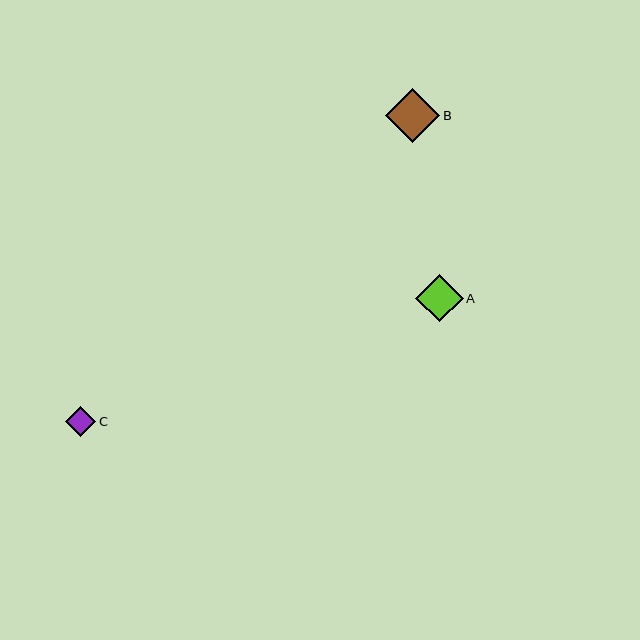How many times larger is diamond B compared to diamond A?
Diamond B is approximately 1.1 times the size of diamond A.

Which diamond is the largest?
Diamond B is the largest with a size of approximately 54 pixels.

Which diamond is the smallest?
Diamond C is the smallest with a size of approximately 30 pixels.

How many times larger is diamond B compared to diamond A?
Diamond B is approximately 1.1 times the size of diamond A.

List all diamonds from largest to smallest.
From largest to smallest: B, A, C.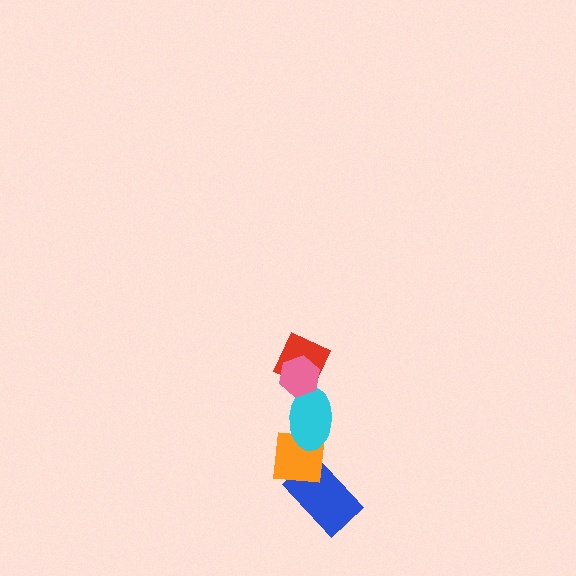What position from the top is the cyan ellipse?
The cyan ellipse is 3rd from the top.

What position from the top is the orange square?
The orange square is 4th from the top.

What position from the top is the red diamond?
The red diamond is 2nd from the top.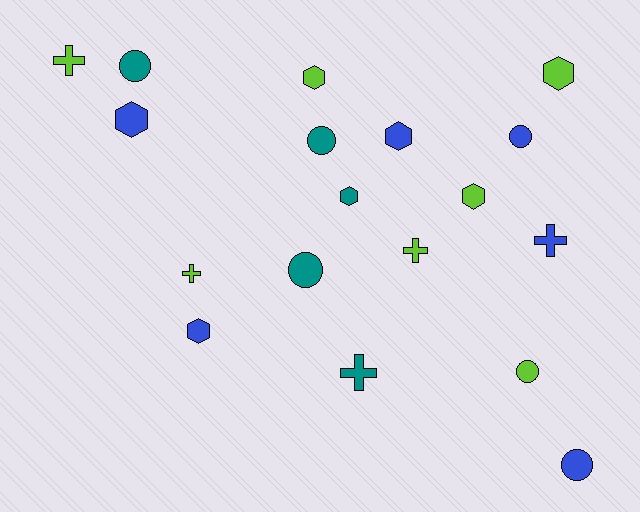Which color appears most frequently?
Lime, with 7 objects.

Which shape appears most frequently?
Hexagon, with 7 objects.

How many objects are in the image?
There are 18 objects.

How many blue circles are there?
There are 2 blue circles.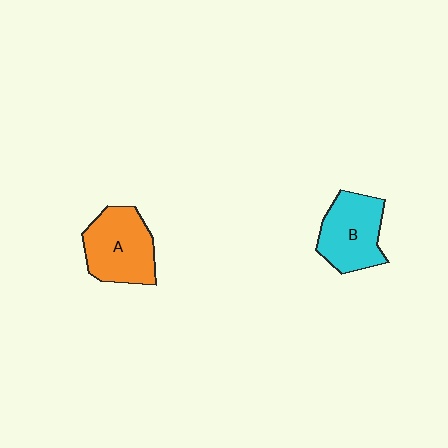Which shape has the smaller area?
Shape B (cyan).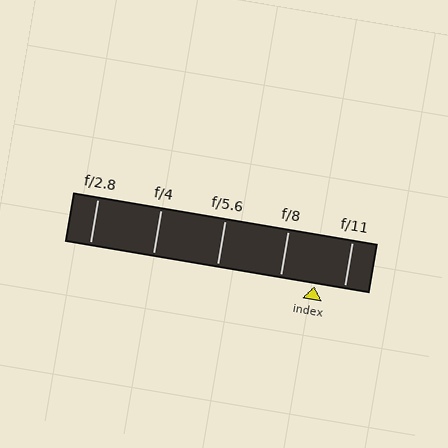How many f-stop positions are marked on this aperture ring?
There are 5 f-stop positions marked.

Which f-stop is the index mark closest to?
The index mark is closest to f/11.